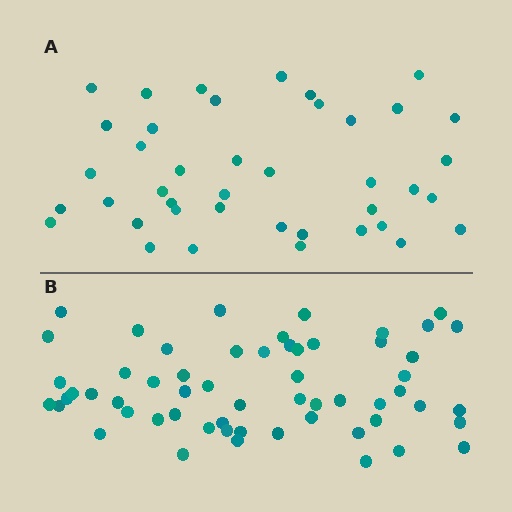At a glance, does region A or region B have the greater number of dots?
Region B (the bottom region) has more dots.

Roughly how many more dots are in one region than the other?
Region B has approximately 15 more dots than region A.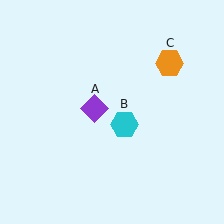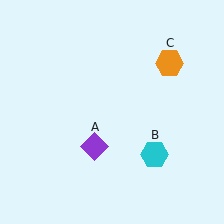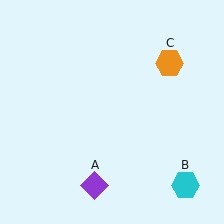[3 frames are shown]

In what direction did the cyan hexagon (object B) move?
The cyan hexagon (object B) moved down and to the right.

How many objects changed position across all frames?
2 objects changed position: purple diamond (object A), cyan hexagon (object B).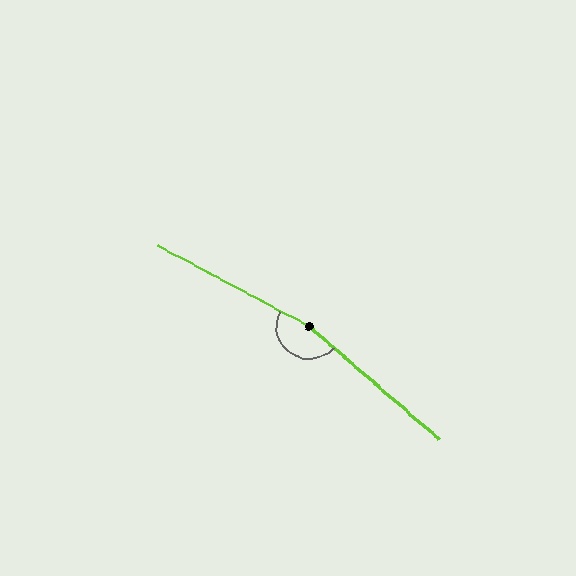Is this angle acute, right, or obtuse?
It is obtuse.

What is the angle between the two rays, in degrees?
Approximately 167 degrees.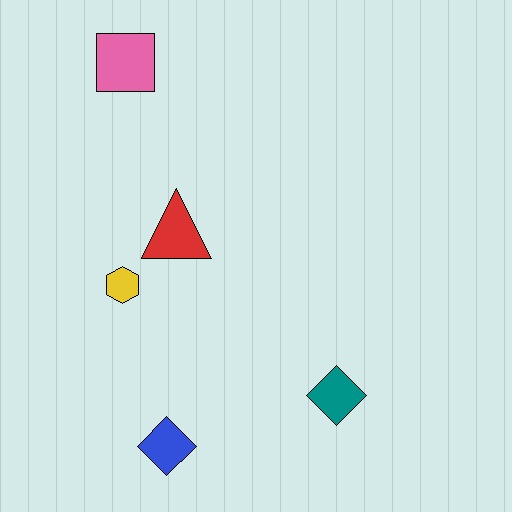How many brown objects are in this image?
There are no brown objects.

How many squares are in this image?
There is 1 square.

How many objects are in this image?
There are 5 objects.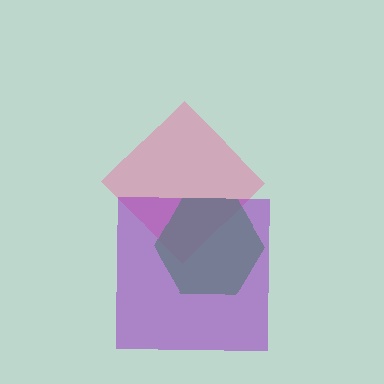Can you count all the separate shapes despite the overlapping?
Yes, there are 3 separate shapes.